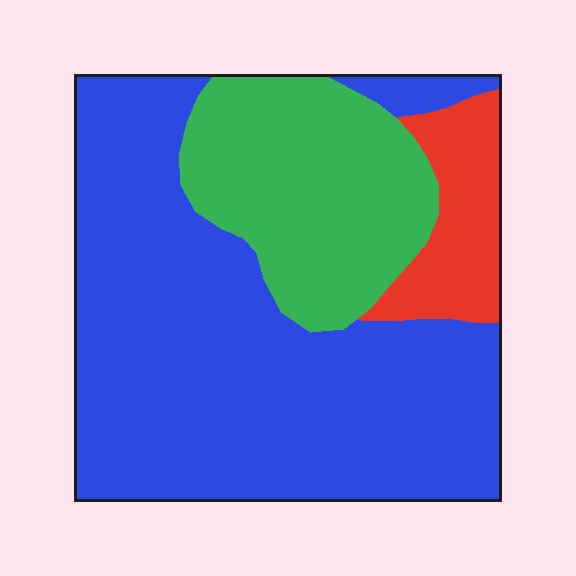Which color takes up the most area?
Blue, at roughly 65%.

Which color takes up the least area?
Red, at roughly 10%.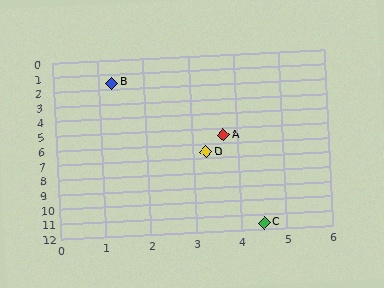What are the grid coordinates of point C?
Point C is at approximately (4.5, 11.6).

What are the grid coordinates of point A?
Point A is at approximately (3.7, 5.5).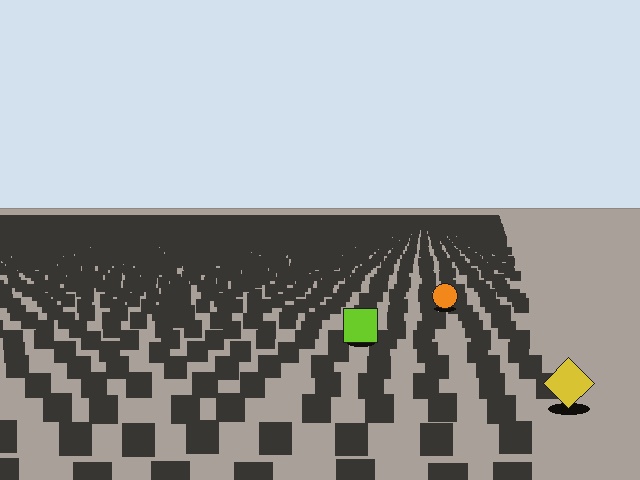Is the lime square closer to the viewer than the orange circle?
Yes. The lime square is closer — you can tell from the texture gradient: the ground texture is coarser near it.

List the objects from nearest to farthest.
From nearest to farthest: the yellow diamond, the lime square, the orange circle.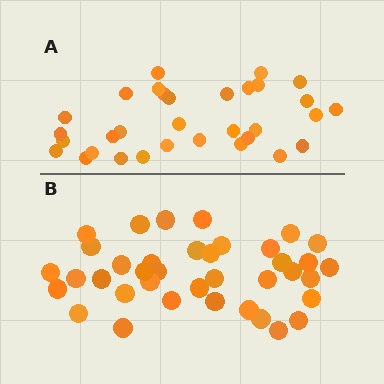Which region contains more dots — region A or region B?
Region B (the bottom region) has more dots.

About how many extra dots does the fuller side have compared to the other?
Region B has about 6 more dots than region A.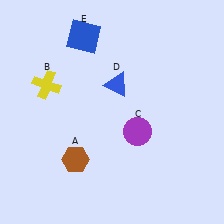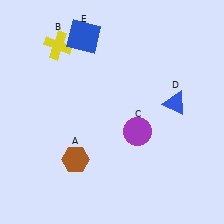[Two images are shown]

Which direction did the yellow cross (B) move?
The yellow cross (B) moved up.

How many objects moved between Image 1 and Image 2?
2 objects moved between the two images.